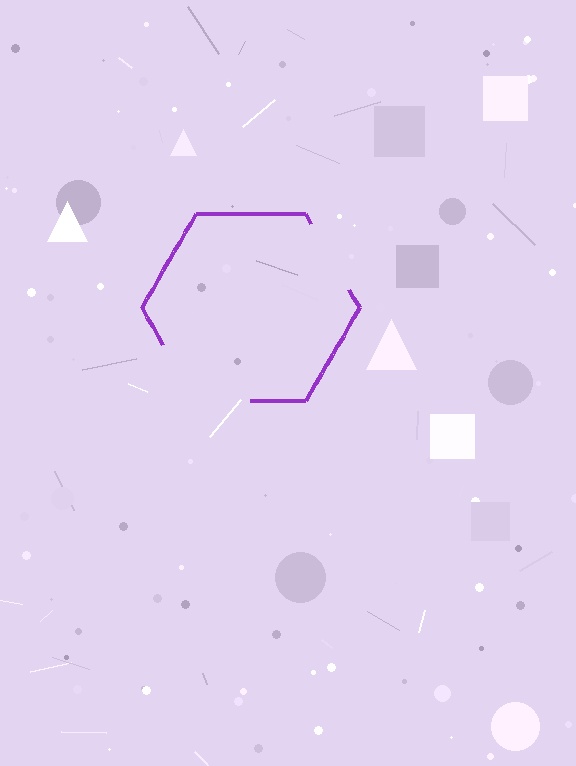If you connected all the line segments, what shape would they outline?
They would outline a hexagon.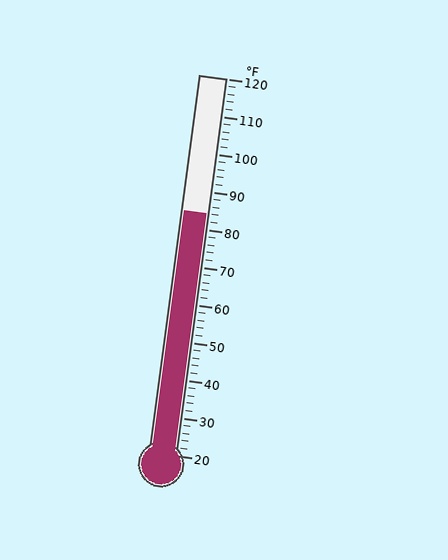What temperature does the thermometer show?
The thermometer shows approximately 84°F.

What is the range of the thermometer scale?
The thermometer scale ranges from 20°F to 120°F.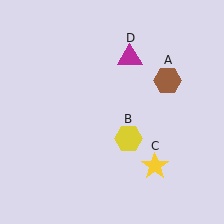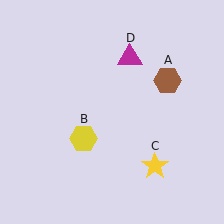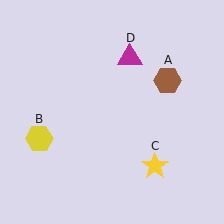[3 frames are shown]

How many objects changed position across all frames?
1 object changed position: yellow hexagon (object B).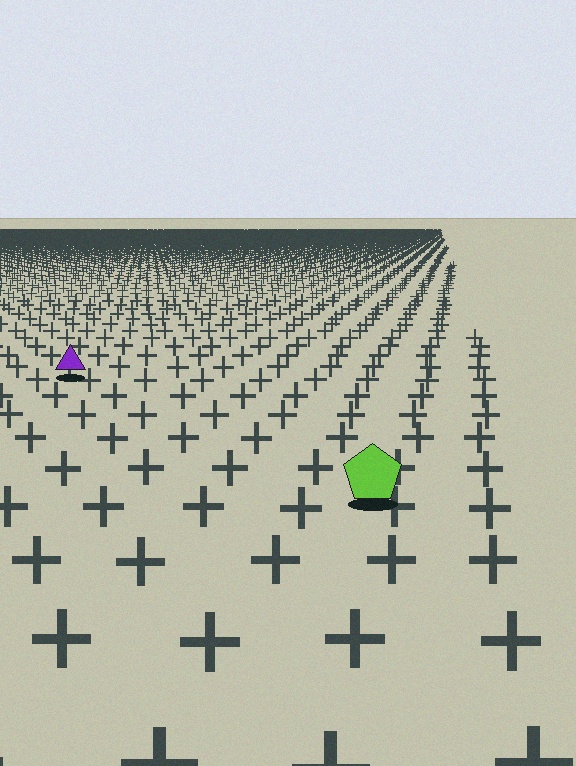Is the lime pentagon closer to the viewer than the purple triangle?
Yes. The lime pentagon is closer — you can tell from the texture gradient: the ground texture is coarser near it.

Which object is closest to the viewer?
The lime pentagon is closest. The texture marks near it are larger and more spread out.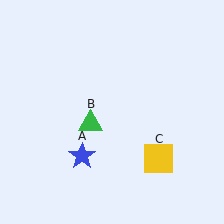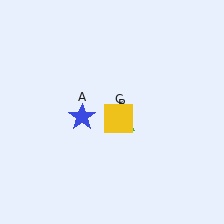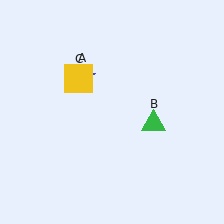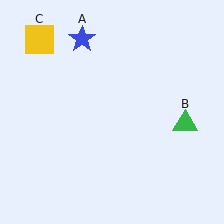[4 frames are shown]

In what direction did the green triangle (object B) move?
The green triangle (object B) moved right.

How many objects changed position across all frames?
3 objects changed position: blue star (object A), green triangle (object B), yellow square (object C).